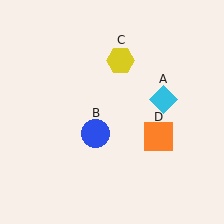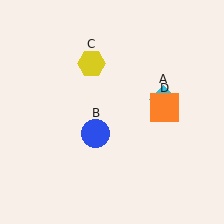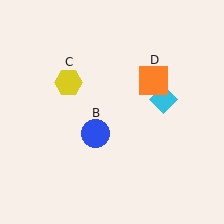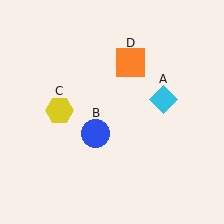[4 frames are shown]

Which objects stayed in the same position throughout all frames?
Cyan diamond (object A) and blue circle (object B) remained stationary.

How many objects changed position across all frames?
2 objects changed position: yellow hexagon (object C), orange square (object D).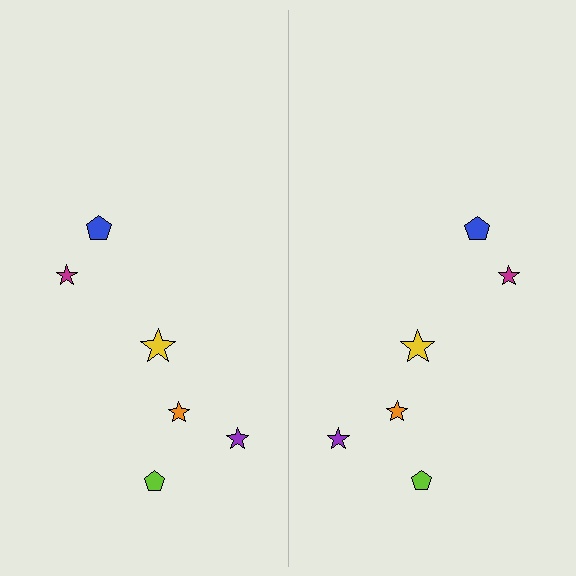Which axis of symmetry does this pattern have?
The pattern has a vertical axis of symmetry running through the center of the image.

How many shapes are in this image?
There are 12 shapes in this image.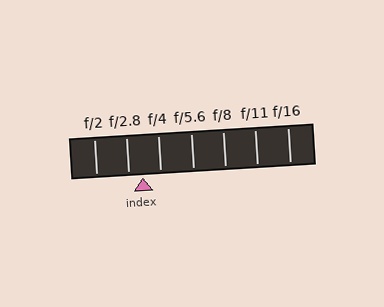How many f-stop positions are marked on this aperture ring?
There are 7 f-stop positions marked.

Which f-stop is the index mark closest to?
The index mark is closest to f/2.8.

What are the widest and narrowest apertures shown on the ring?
The widest aperture shown is f/2 and the narrowest is f/16.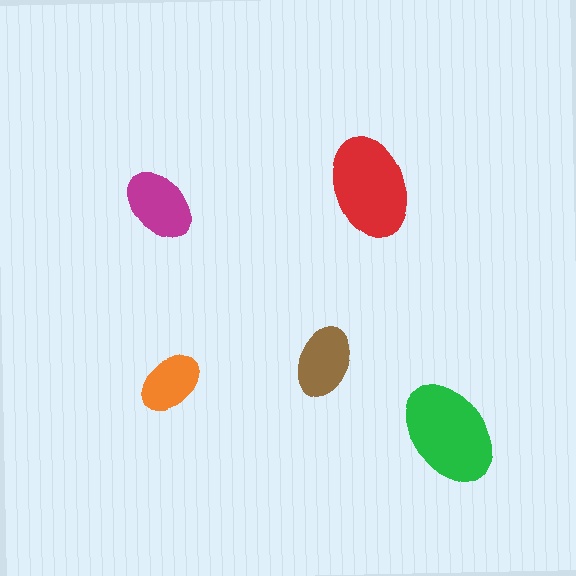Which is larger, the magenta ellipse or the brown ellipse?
The magenta one.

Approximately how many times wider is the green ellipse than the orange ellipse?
About 1.5 times wider.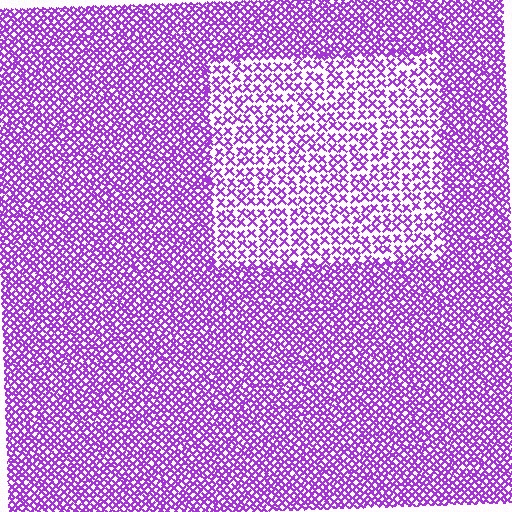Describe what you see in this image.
The image contains small purple elements arranged at two different densities. A rectangle-shaped region is visible where the elements are less densely packed than the surrounding area.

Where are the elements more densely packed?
The elements are more densely packed outside the rectangle boundary.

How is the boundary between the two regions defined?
The boundary is defined by a change in element density (approximately 1.9x ratio). All elements are the same color, size, and shape.